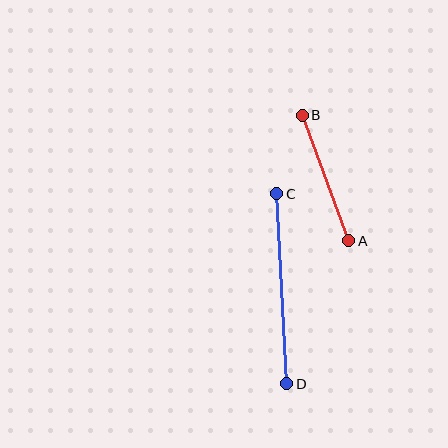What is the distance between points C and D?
The distance is approximately 190 pixels.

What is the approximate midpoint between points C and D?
The midpoint is at approximately (282, 289) pixels.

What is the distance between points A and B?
The distance is approximately 133 pixels.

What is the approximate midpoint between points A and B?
The midpoint is at approximately (326, 178) pixels.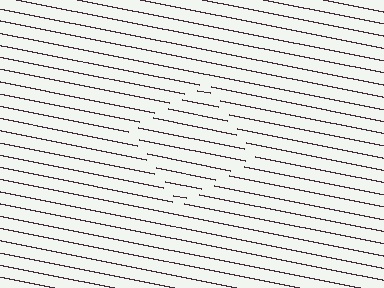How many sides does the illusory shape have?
4 sides — the line-ends trace a square.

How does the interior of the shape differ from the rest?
The interior of the shape contains the same grating, shifted by half a period — the contour is defined by the phase discontinuity where line-ends from the inner and outer gratings abut.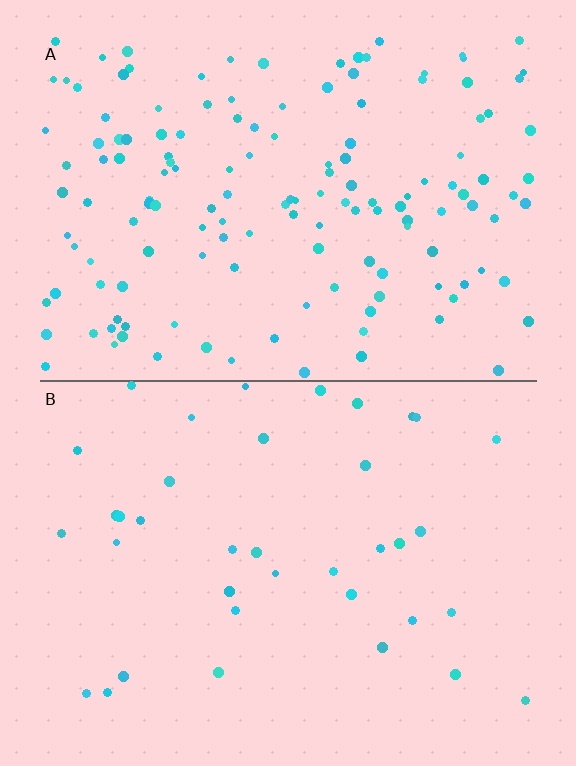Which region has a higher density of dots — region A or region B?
A (the top).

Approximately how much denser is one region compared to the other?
Approximately 3.9× — region A over region B.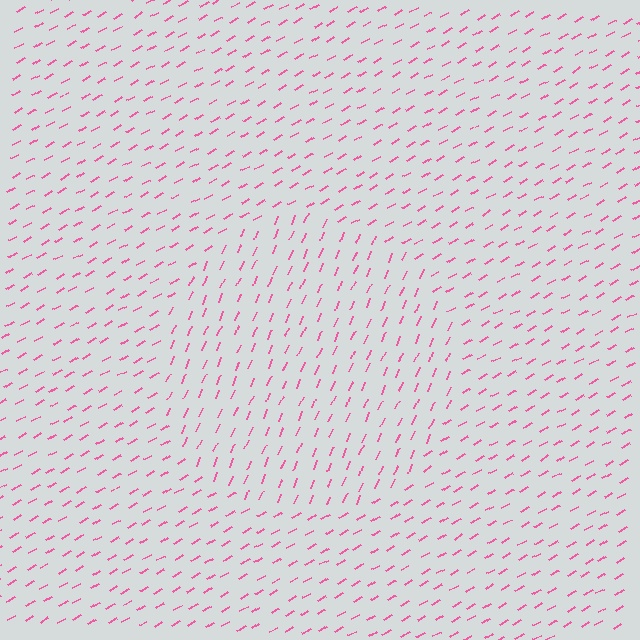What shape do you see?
I see a circle.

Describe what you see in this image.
The image is filled with small pink line segments. A circle region in the image has lines oriented differently from the surrounding lines, creating a visible texture boundary.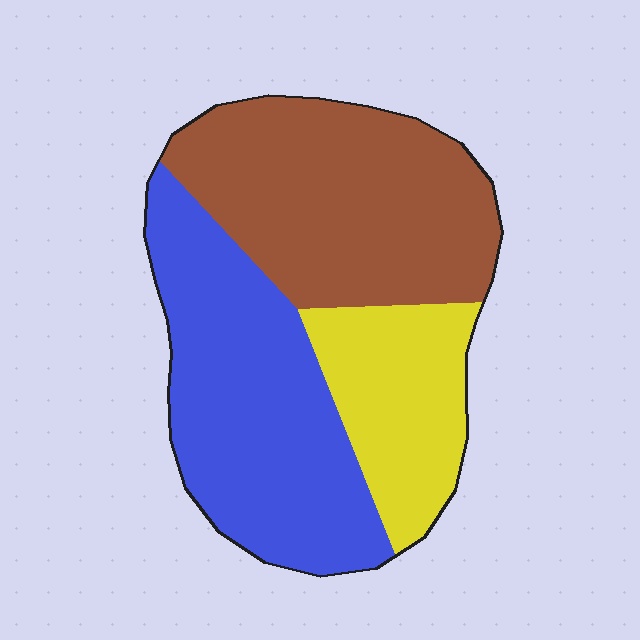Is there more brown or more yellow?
Brown.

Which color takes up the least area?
Yellow, at roughly 20%.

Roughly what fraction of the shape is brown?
Brown takes up about two fifths (2/5) of the shape.